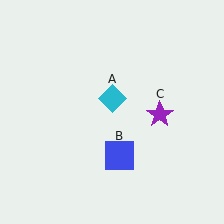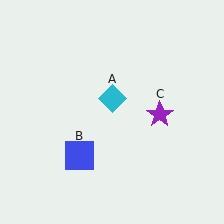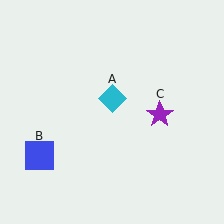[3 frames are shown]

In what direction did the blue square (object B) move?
The blue square (object B) moved left.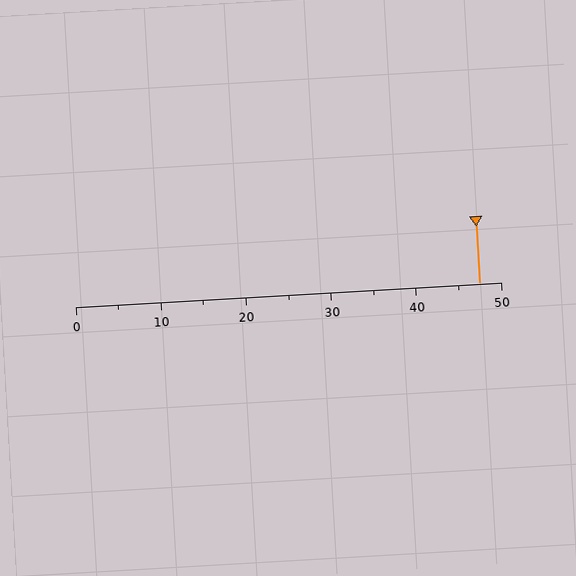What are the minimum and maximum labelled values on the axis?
The axis runs from 0 to 50.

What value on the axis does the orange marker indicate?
The marker indicates approximately 47.5.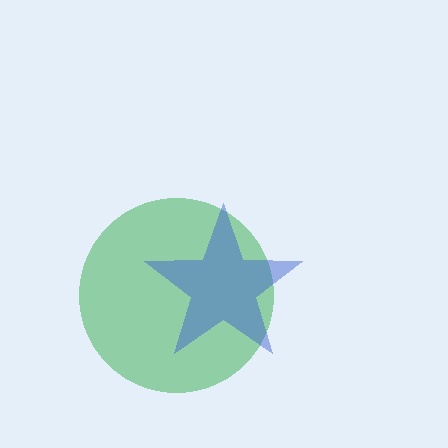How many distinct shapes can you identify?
There are 2 distinct shapes: a green circle, a blue star.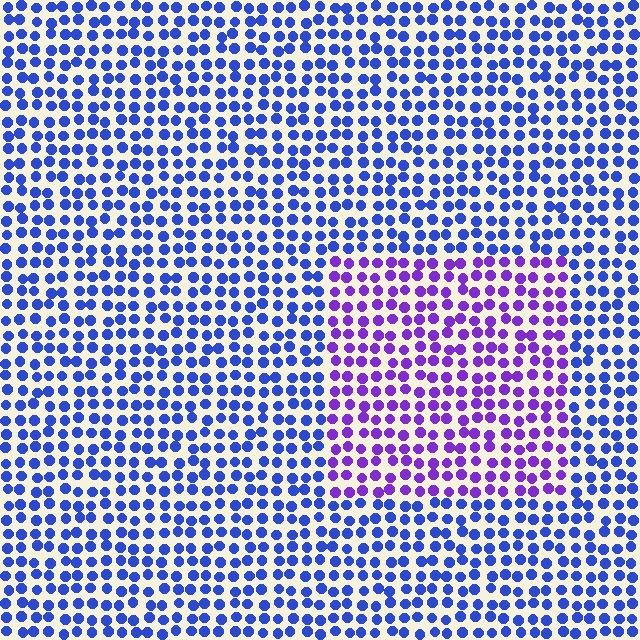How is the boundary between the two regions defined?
The boundary is defined purely by a slight shift in hue (about 42 degrees). Spacing, size, and orientation are identical on both sides.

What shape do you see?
I see a rectangle.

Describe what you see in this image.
The image is filled with small blue elements in a uniform arrangement. A rectangle-shaped region is visible where the elements are tinted to a slightly different hue, forming a subtle color boundary.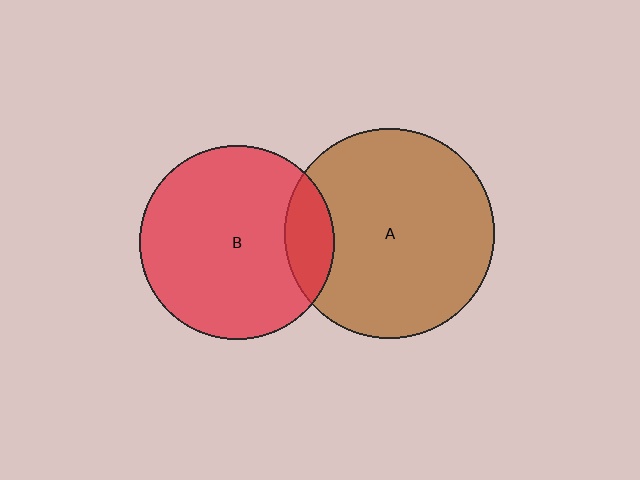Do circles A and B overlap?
Yes.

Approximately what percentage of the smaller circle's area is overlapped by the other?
Approximately 15%.